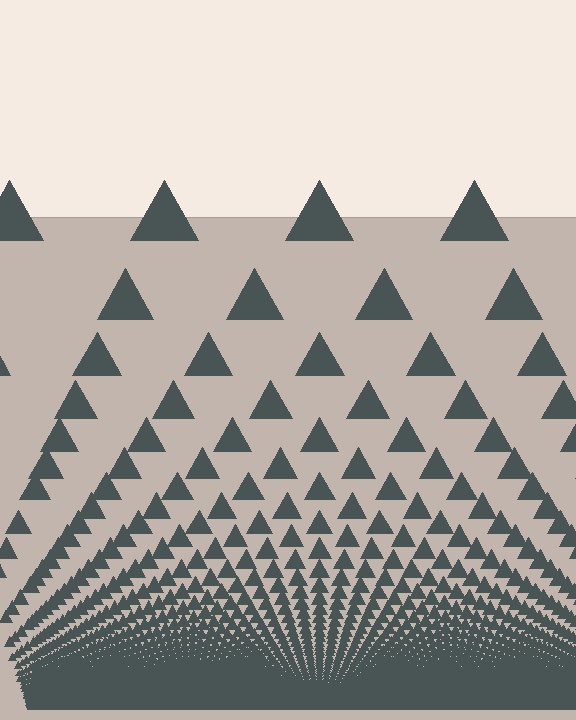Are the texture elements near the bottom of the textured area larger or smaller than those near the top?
Smaller. The gradient is inverted — elements near the bottom are smaller and denser.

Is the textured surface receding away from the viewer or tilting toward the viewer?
The surface appears to tilt toward the viewer. Texture elements get larger and sparser toward the top.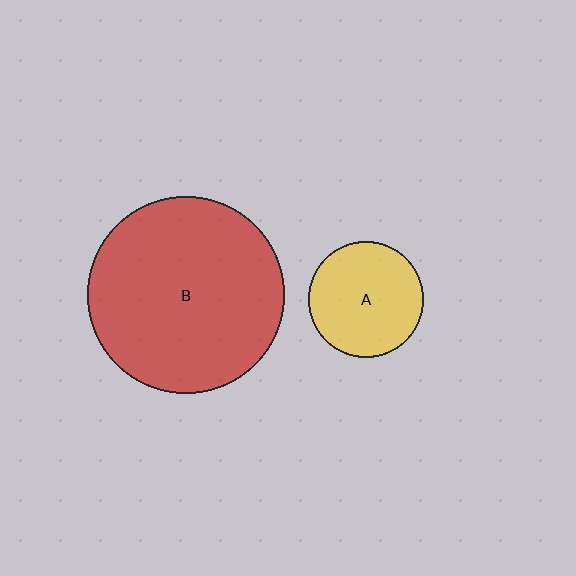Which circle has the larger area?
Circle B (red).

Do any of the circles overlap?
No, none of the circles overlap.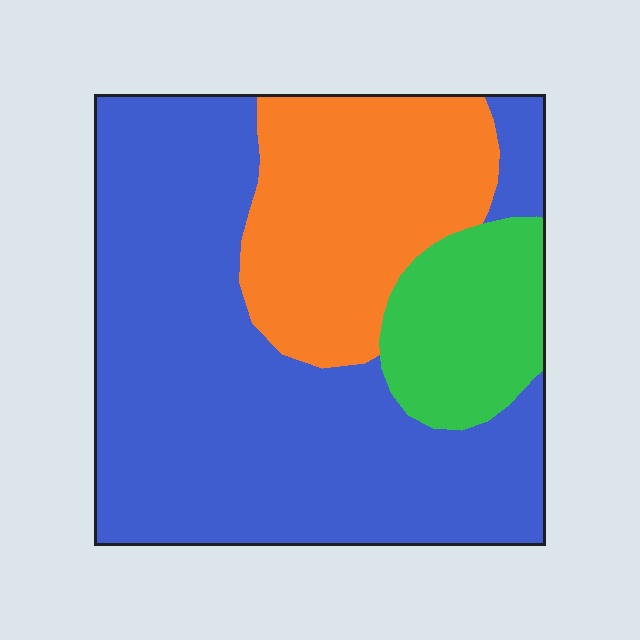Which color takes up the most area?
Blue, at roughly 60%.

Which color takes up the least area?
Green, at roughly 15%.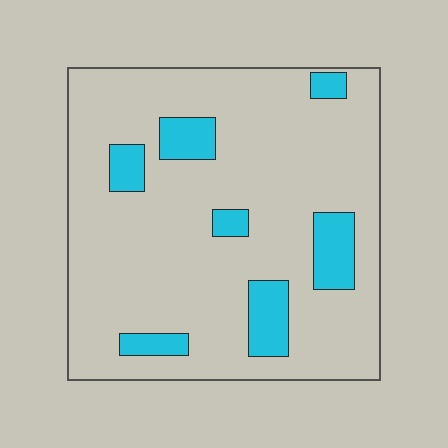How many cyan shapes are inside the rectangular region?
7.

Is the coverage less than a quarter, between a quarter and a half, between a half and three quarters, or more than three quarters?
Less than a quarter.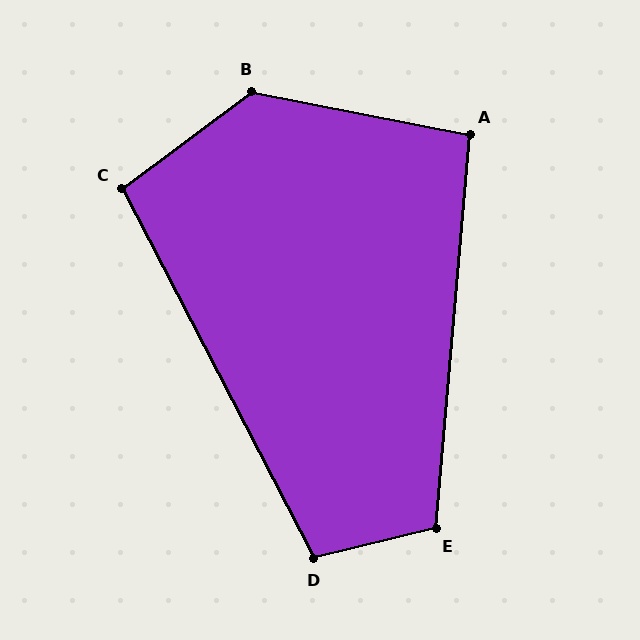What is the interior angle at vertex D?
Approximately 104 degrees (obtuse).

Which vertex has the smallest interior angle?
A, at approximately 96 degrees.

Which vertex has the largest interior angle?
B, at approximately 132 degrees.